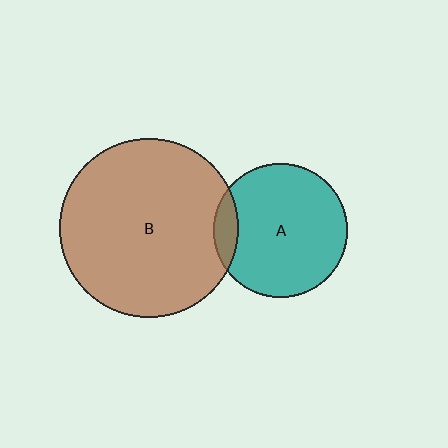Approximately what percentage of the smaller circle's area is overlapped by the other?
Approximately 10%.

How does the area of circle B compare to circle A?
Approximately 1.8 times.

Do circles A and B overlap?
Yes.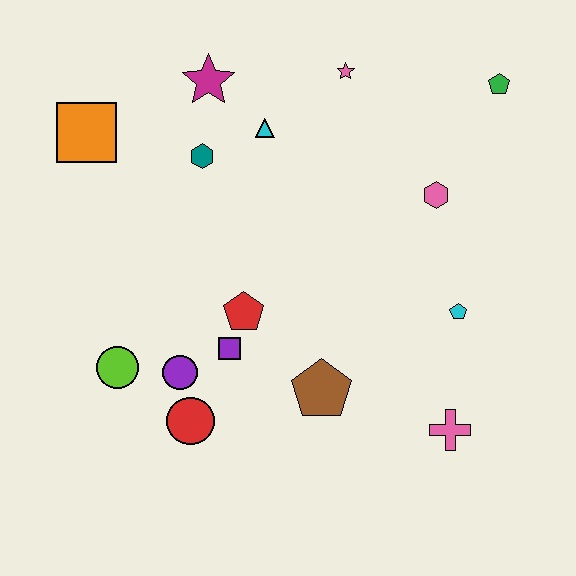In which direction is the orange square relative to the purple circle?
The orange square is above the purple circle.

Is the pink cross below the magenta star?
Yes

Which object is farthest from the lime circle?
The green pentagon is farthest from the lime circle.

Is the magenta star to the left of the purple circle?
No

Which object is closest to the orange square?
The teal hexagon is closest to the orange square.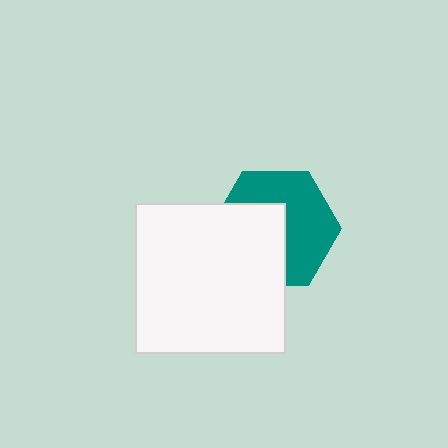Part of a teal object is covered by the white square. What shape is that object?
It is a hexagon.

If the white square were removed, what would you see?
You would see the complete teal hexagon.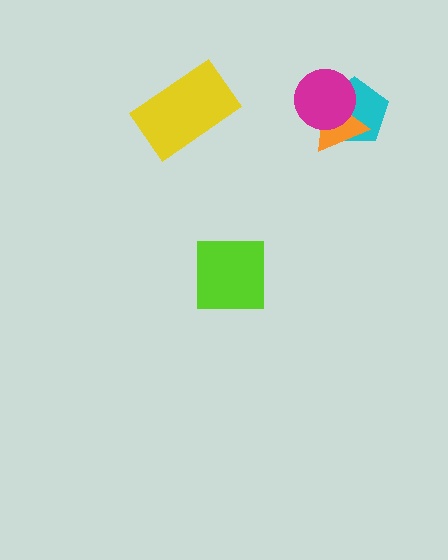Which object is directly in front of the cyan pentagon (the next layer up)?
The orange triangle is directly in front of the cyan pentagon.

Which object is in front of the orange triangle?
The magenta circle is in front of the orange triangle.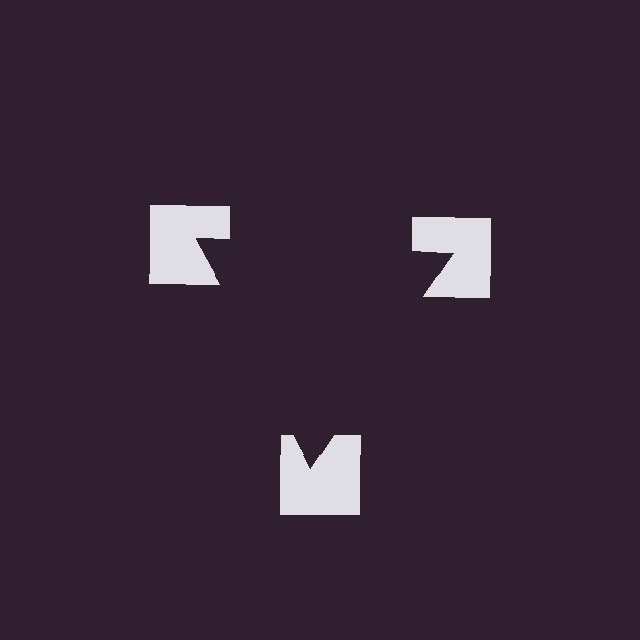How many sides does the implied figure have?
3 sides.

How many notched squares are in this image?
There are 3 — one at each vertex of the illusory triangle.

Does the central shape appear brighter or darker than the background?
It typically appears slightly darker than the background, even though no actual brightness change is drawn.